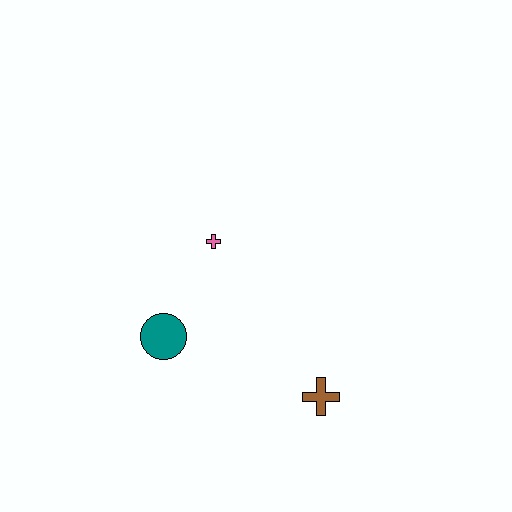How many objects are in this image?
There are 3 objects.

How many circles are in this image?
There is 1 circle.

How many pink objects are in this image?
There is 1 pink object.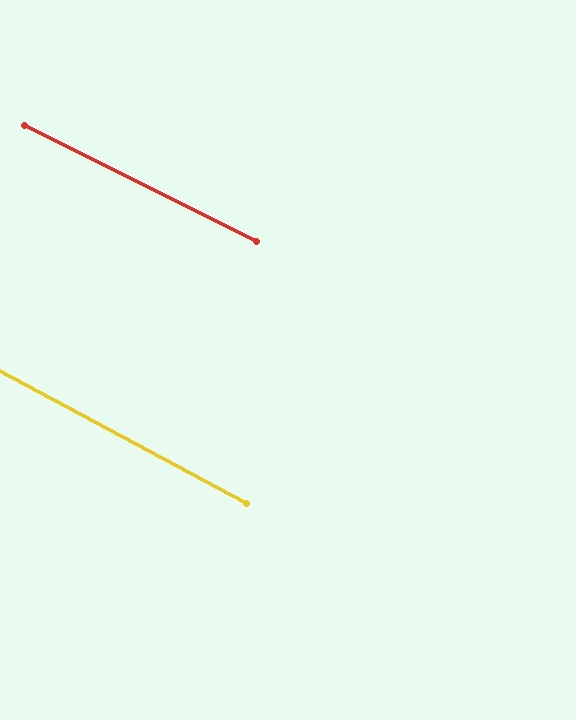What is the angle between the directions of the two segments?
Approximately 2 degrees.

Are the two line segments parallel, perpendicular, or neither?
Parallel — their directions differ by only 1.7°.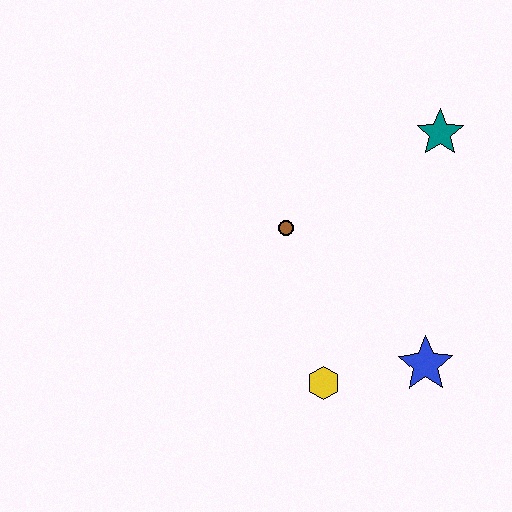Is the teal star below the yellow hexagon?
No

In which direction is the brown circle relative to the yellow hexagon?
The brown circle is above the yellow hexagon.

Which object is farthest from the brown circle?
The blue star is farthest from the brown circle.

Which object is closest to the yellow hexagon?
The blue star is closest to the yellow hexagon.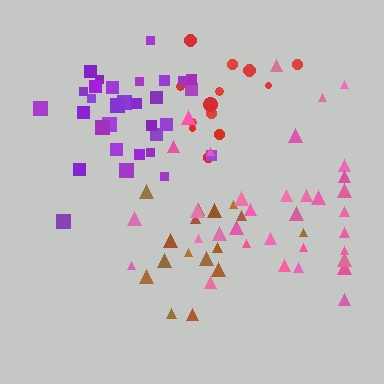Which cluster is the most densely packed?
Purple.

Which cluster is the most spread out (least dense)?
Pink.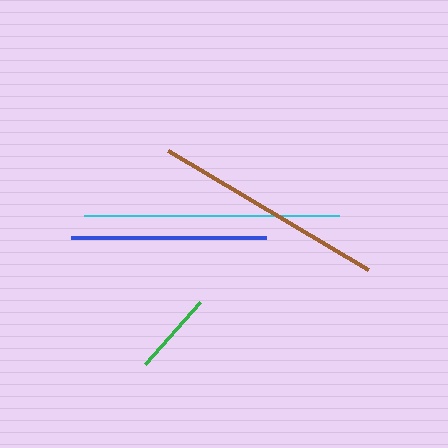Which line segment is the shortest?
The green line is the shortest at approximately 83 pixels.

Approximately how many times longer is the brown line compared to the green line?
The brown line is approximately 2.8 times the length of the green line.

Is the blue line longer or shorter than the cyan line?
The cyan line is longer than the blue line.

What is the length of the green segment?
The green segment is approximately 83 pixels long.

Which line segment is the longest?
The cyan line is the longest at approximately 255 pixels.